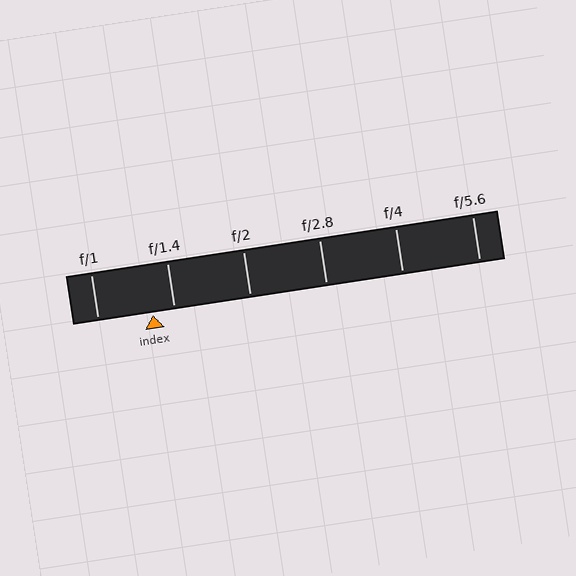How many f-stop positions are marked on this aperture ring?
There are 6 f-stop positions marked.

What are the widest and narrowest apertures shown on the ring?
The widest aperture shown is f/1 and the narrowest is f/5.6.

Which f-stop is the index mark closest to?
The index mark is closest to f/1.4.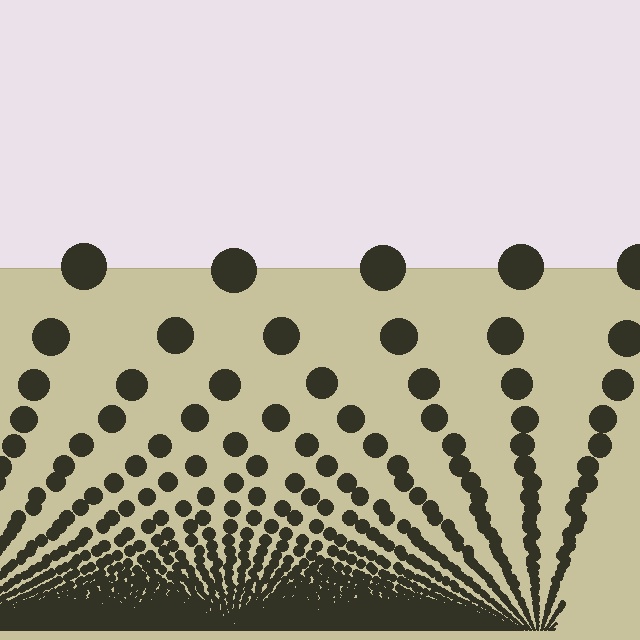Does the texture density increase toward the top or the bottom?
Density increases toward the bottom.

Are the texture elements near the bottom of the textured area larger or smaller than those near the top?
Smaller. The gradient is inverted — elements near the bottom are smaller and denser.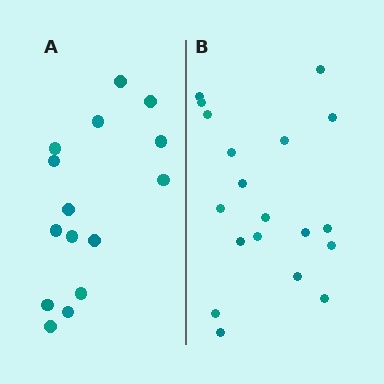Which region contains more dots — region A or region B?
Region B (the right region) has more dots.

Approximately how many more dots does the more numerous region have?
Region B has about 4 more dots than region A.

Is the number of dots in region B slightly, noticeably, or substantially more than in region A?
Region B has noticeably more, but not dramatically so. The ratio is roughly 1.3 to 1.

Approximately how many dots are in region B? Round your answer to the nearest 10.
About 20 dots. (The exact count is 19, which rounds to 20.)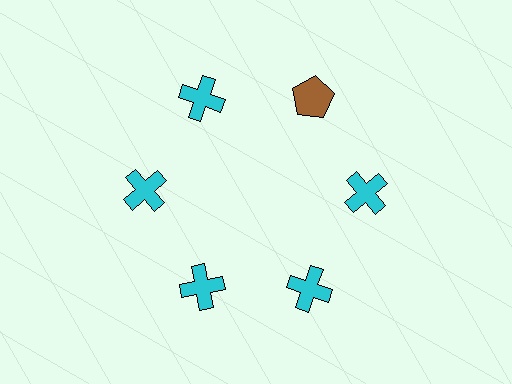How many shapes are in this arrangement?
There are 6 shapes arranged in a ring pattern.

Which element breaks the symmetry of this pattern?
The brown pentagon at roughly the 1 o'clock position breaks the symmetry. All other shapes are cyan crosses.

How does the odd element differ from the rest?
It differs in both color (brown instead of cyan) and shape (pentagon instead of cross).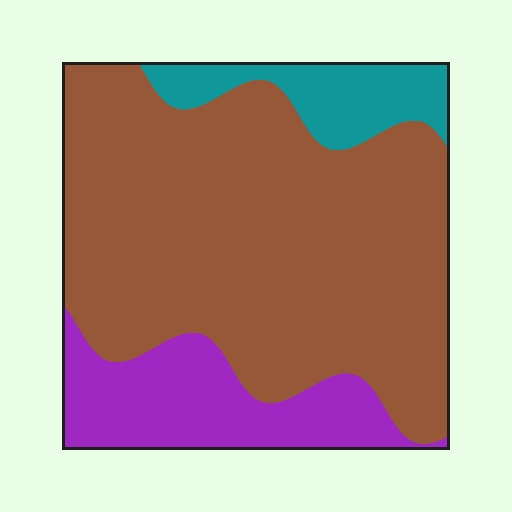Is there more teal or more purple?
Purple.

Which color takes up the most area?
Brown, at roughly 70%.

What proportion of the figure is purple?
Purple takes up about one fifth (1/5) of the figure.